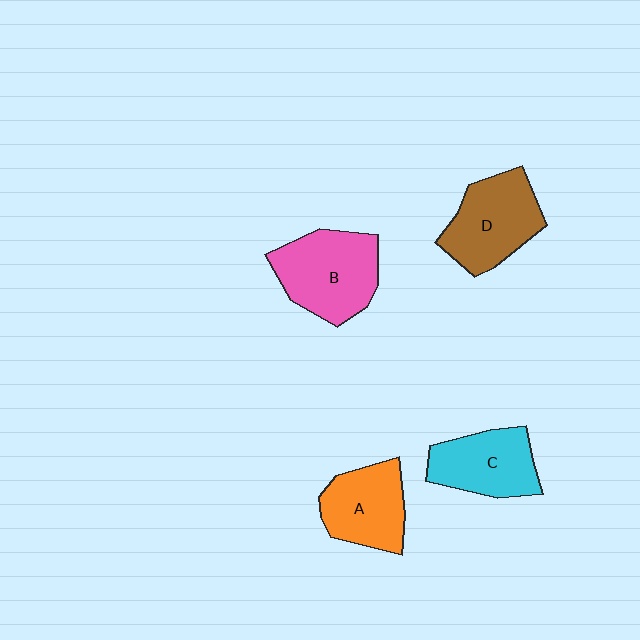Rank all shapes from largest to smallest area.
From largest to smallest: B (pink), D (brown), C (cyan), A (orange).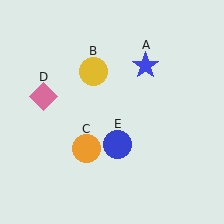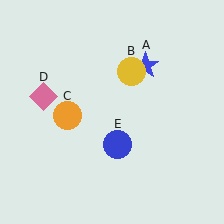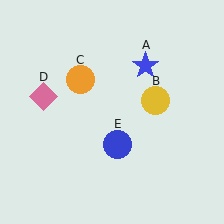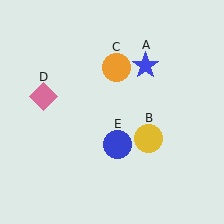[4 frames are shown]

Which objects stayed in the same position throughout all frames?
Blue star (object A) and pink diamond (object D) and blue circle (object E) remained stationary.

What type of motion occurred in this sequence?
The yellow circle (object B), orange circle (object C) rotated clockwise around the center of the scene.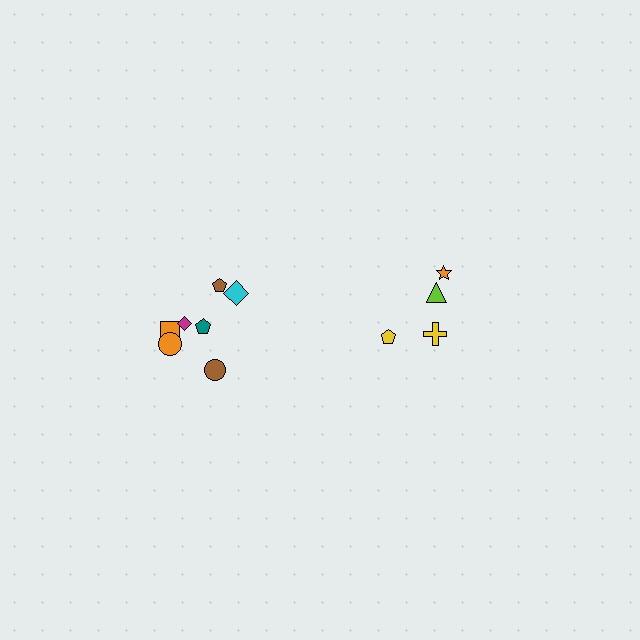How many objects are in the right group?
There are 4 objects.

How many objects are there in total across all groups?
There are 11 objects.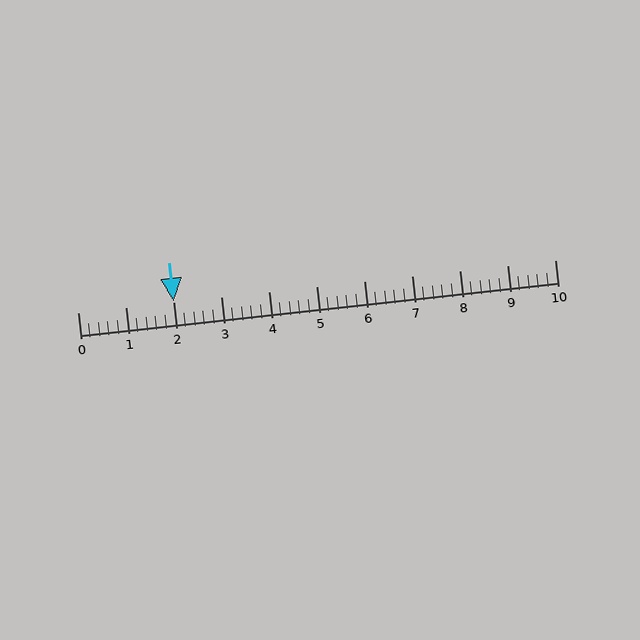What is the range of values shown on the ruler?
The ruler shows values from 0 to 10.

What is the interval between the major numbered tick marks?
The major tick marks are spaced 1 units apart.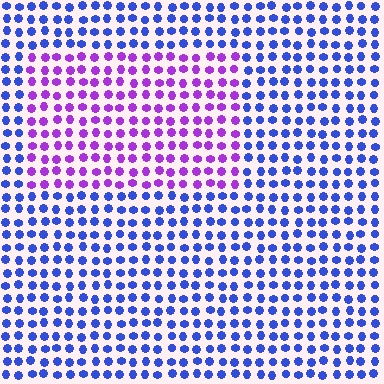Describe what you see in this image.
The image is filled with small blue elements in a uniform arrangement. A rectangle-shaped region is visible where the elements are tinted to a slightly different hue, forming a subtle color boundary.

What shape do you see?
I see a rectangle.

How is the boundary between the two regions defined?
The boundary is defined purely by a slight shift in hue (about 53 degrees). Spacing, size, and orientation are identical on both sides.